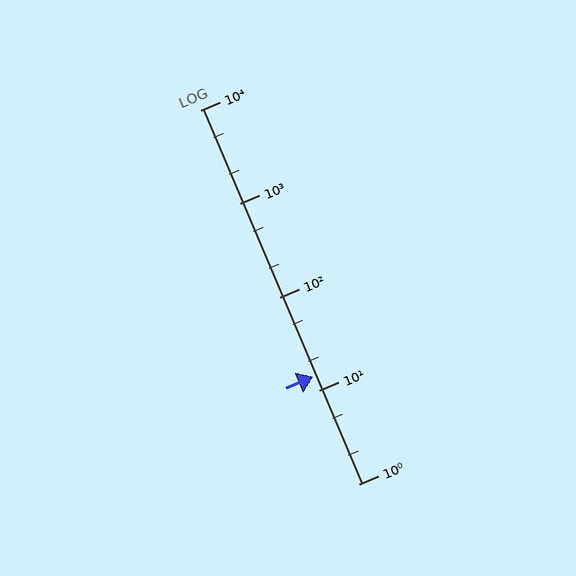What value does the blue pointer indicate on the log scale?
The pointer indicates approximately 14.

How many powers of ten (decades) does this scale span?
The scale spans 4 decades, from 1 to 10000.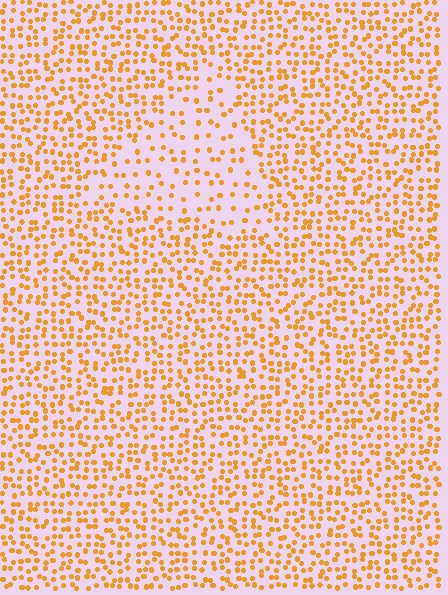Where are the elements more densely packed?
The elements are more densely packed outside the triangle boundary.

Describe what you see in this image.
The image contains small orange elements arranged at two different densities. A triangle-shaped region is visible where the elements are less densely packed than the surrounding area.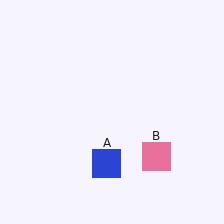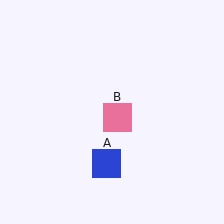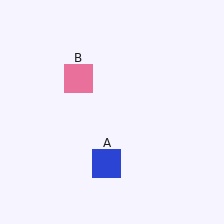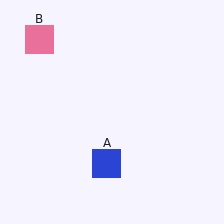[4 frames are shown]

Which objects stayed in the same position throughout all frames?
Blue square (object A) remained stationary.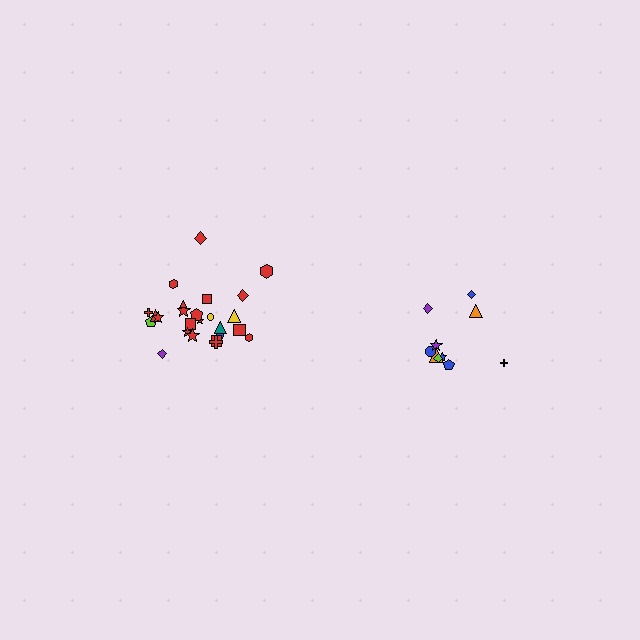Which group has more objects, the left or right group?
The left group.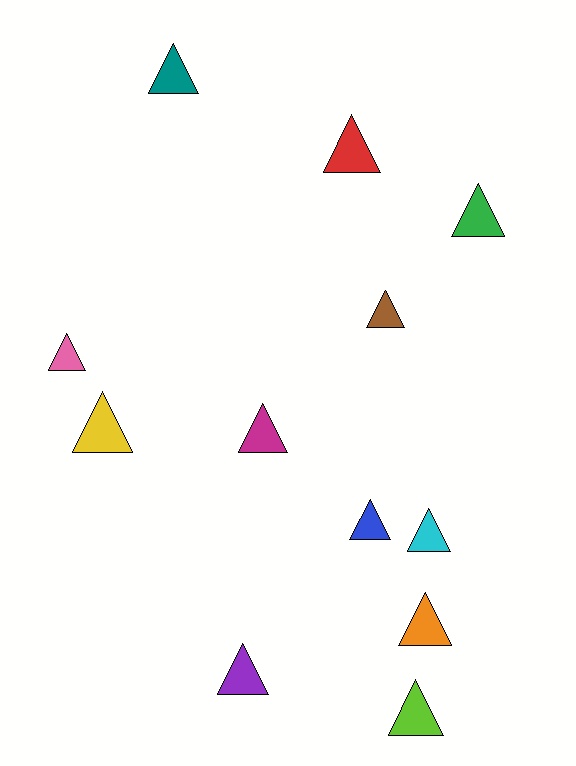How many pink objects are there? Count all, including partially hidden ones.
There is 1 pink object.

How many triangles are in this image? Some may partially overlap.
There are 12 triangles.